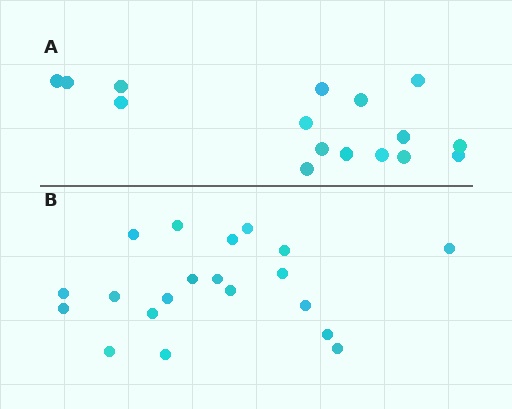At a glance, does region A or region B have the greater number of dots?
Region B (the bottom region) has more dots.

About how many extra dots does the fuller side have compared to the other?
Region B has about 4 more dots than region A.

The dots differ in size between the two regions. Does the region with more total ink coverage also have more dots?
No. Region A has more total ink coverage because its dots are larger, but region B actually contains more individual dots. Total area can be misleading — the number of items is what matters here.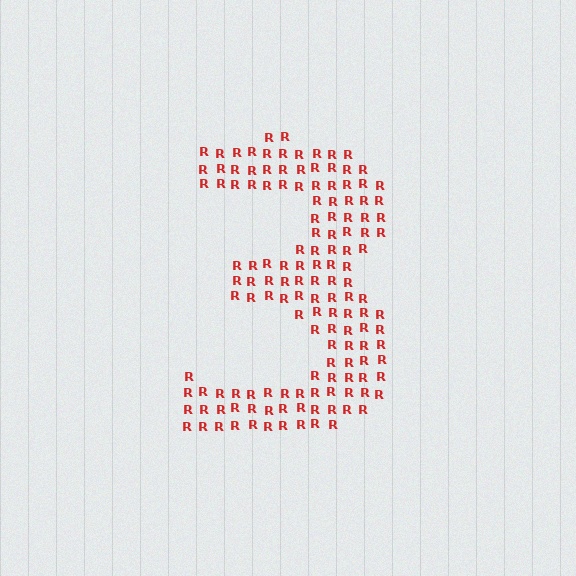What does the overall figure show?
The overall figure shows the digit 3.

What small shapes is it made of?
It is made of small letter R's.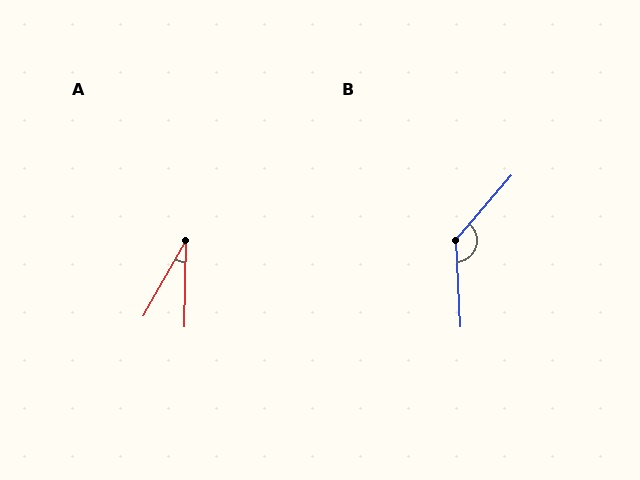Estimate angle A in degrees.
Approximately 28 degrees.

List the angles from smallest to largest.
A (28°), B (137°).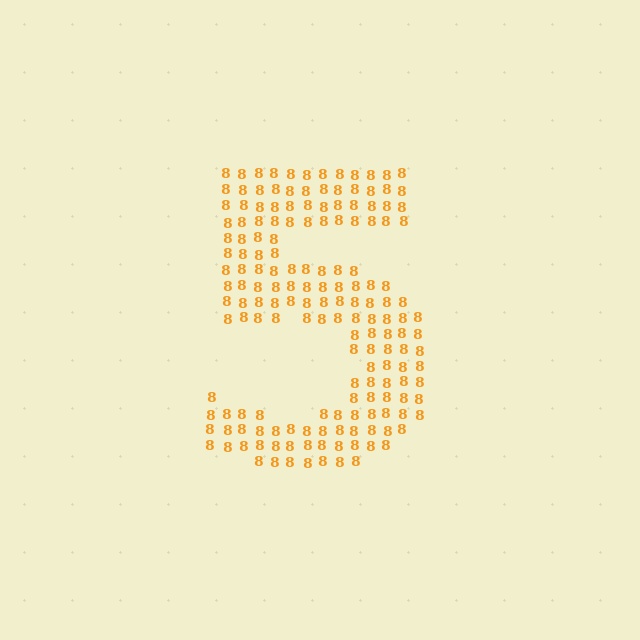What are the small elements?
The small elements are digit 8's.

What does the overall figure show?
The overall figure shows the digit 5.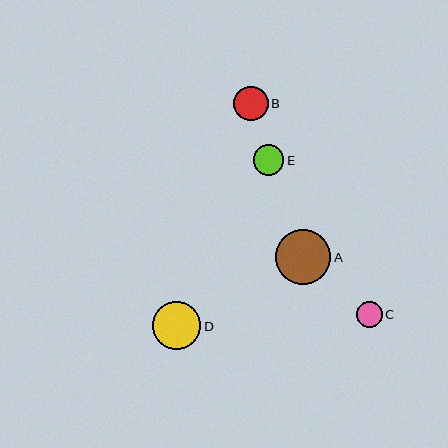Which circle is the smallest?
Circle C is the smallest with a size of approximately 26 pixels.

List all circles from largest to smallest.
From largest to smallest: A, D, B, E, C.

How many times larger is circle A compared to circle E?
Circle A is approximately 1.8 times the size of circle E.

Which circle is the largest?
Circle A is the largest with a size of approximately 55 pixels.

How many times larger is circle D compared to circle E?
Circle D is approximately 1.6 times the size of circle E.